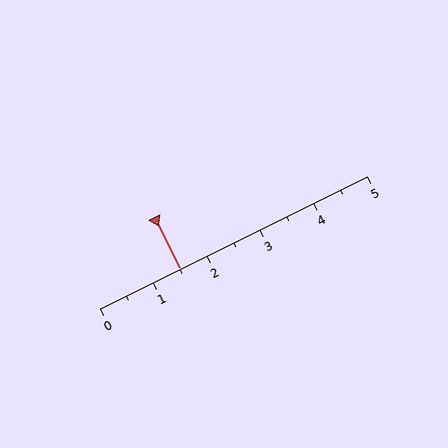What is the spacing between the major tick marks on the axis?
The major ticks are spaced 1 apart.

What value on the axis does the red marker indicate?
The marker indicates approximately 1.5.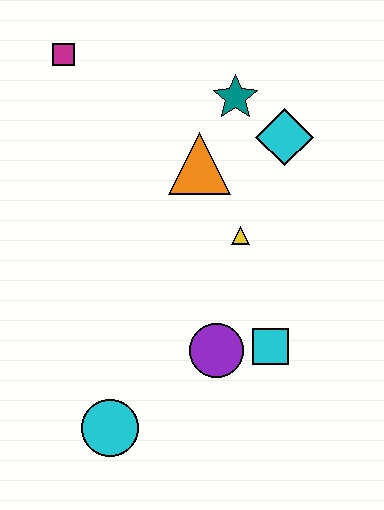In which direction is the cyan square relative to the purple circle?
The cyan square is to the right of the purple circle.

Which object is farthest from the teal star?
The cyan circle is farthest from the teal star.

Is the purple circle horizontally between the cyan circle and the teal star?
Yes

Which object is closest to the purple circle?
The cyan square is closest to the purple circle.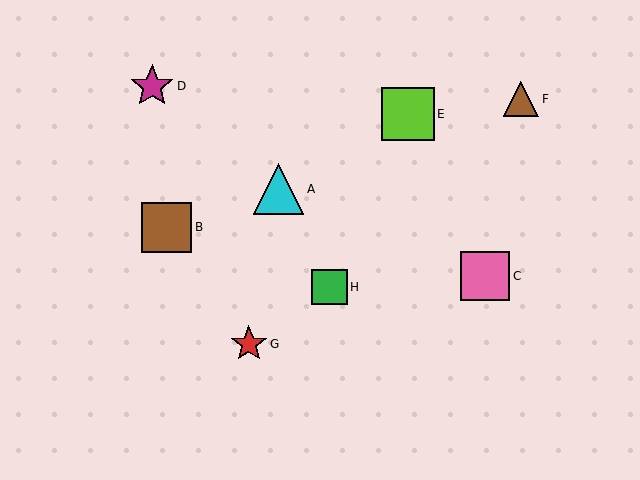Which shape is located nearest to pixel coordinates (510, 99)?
The brown triangle (labeled F) at (521, 99) is nearest to that location.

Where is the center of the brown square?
The center of the brown square is at (167, 227).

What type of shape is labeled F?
Shape F is a brown triangle.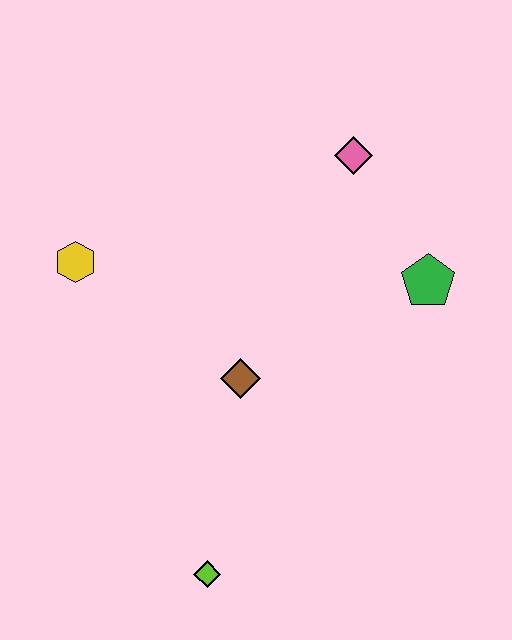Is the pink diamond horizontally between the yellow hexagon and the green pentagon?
Yes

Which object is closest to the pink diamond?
The green pentagon is closest to the pink diamond.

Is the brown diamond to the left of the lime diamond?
No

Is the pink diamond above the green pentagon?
Yes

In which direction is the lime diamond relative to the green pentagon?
The lime diamond is below the green pentagon.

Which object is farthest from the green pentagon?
The lime diamond is farthest from the green pentagon.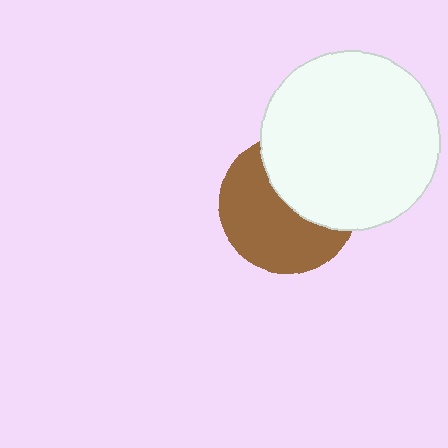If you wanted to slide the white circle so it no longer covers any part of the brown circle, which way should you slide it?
Slide it toward the upper-right — that is the most direct way to separate the two shapes.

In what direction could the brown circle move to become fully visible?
The brown circle could move toward the lower-left. That would shift it out from behind the white circle entirely.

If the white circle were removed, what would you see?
You would see the complete brown circle.